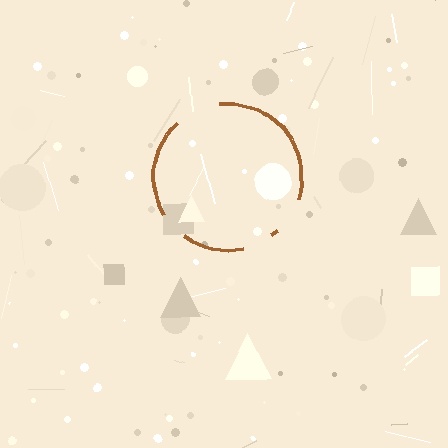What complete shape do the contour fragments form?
The contour fragments form a circle.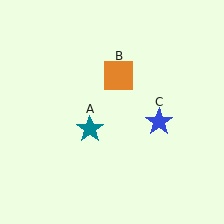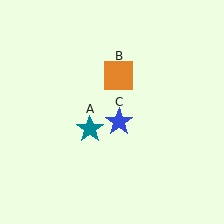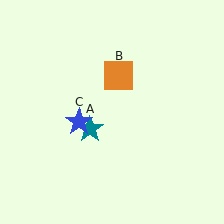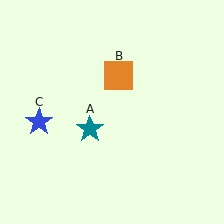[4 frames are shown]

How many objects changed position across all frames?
1 object changed position: blue star (object C).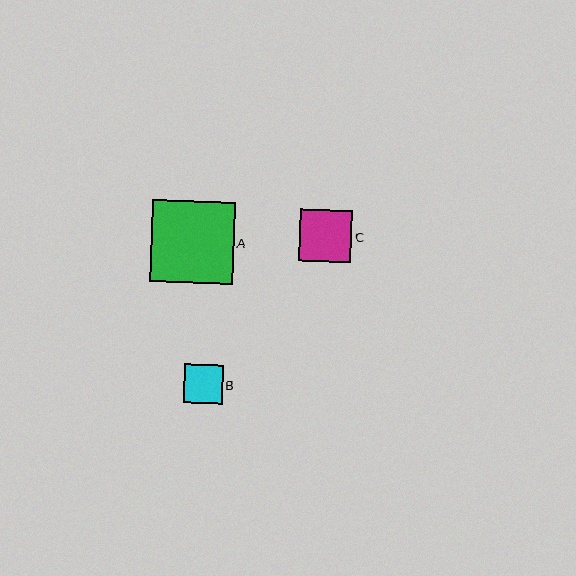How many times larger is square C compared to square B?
Square C is approximately 1.4 times the size of square B.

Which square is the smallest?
Square B is the smallest with a size of approximately 38 pixels.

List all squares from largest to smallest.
From largest to smallest: A, C, B.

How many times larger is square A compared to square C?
Square A is approximately 1.6 times the size of square C.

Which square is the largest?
Square A is the largest with a size of approximately 82 pixels.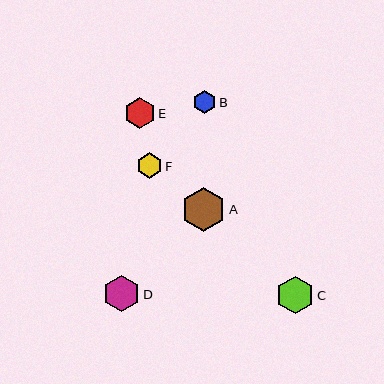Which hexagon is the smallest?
Hexagon B is the smallest with a size of approximately 23 pixels.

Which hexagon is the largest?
Hexagon A is the largest with a size of approximately 45 pixels.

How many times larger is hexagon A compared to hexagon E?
Hexagon A is approximately 1.4 times the size of hexagon E.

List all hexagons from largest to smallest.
From largest to smallest: A, C, D, E, F, B.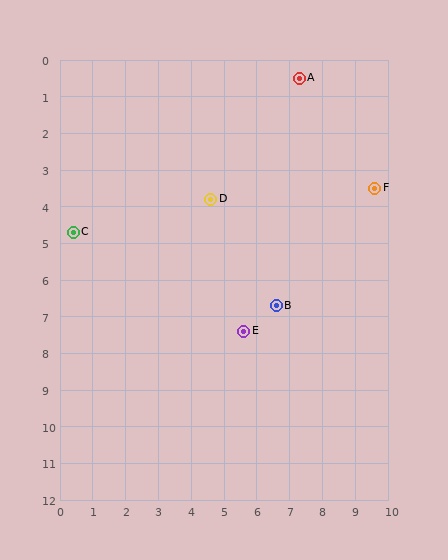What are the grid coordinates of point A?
Point A is at approximately (7.3, 0.5).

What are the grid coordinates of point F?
Point F is at approximately (9.6, 3.5).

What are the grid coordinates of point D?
Point D is at approximately (4.6, 3.8).